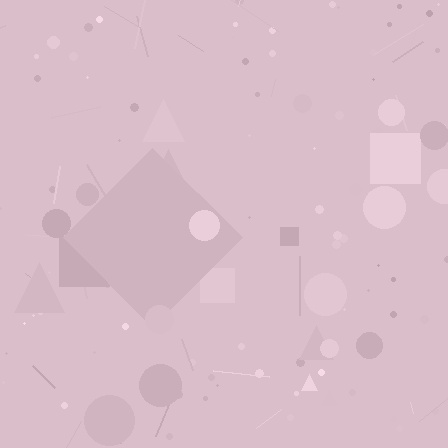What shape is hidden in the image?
A diamond is hidden in the image.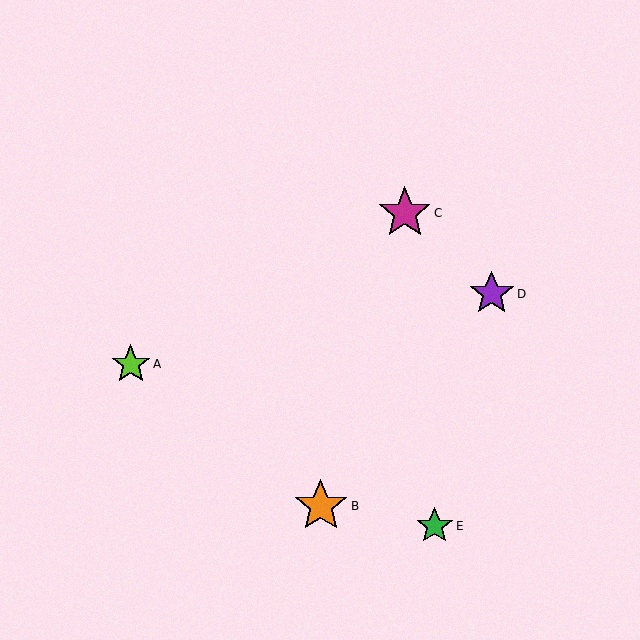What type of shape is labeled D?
Shape D is a purple star.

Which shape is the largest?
The orange star (labeled B) is the largest.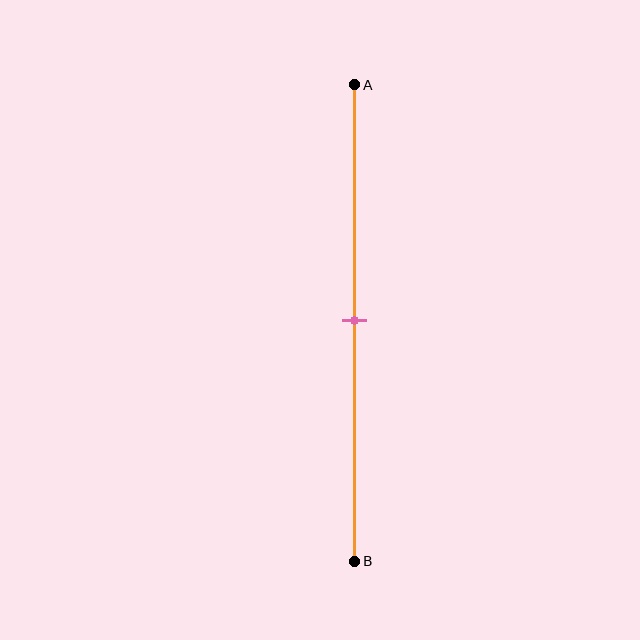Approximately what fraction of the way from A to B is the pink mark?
The pink mark is approximately 50% of the way from A to B.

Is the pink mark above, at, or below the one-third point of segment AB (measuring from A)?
The pink mark is below the one-third point of segment AB.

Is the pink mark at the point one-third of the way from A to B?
No, the mark is at about 50% from A, not at the 33% one-third point.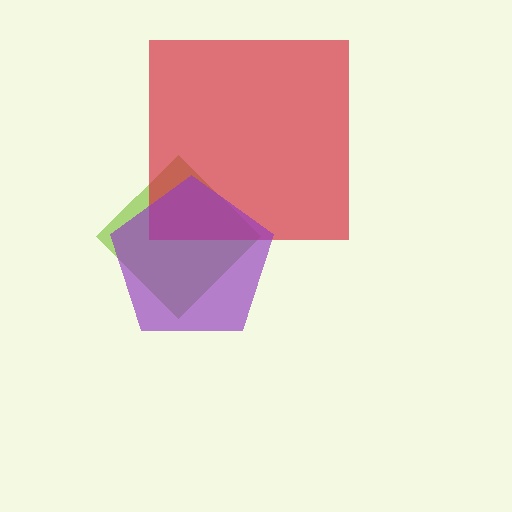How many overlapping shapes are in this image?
There are 3 overlapping shapes in the image.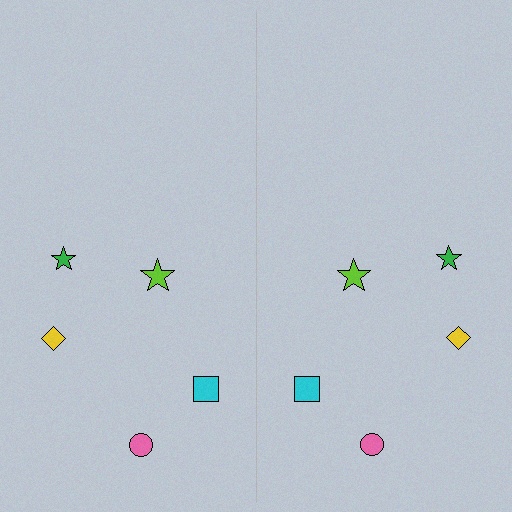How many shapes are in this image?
There are 10 shapes in this image.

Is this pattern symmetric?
Yes, this pattern has bilateral (reflection) symmetry.